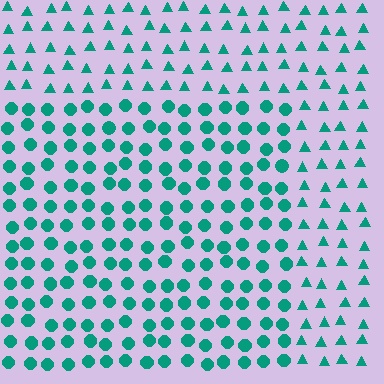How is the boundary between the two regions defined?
The boundary is defined by a change in element shape: circles inside vs. triangles outside. All elements share the same color and spacing.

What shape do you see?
I see a rectangle.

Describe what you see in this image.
The image is filled with small teal elements arranged in a uniform grid. A rectangle-shaped region contains circles, while the surrounding area contains triangles. The boundary is defined purely by the change in element shape.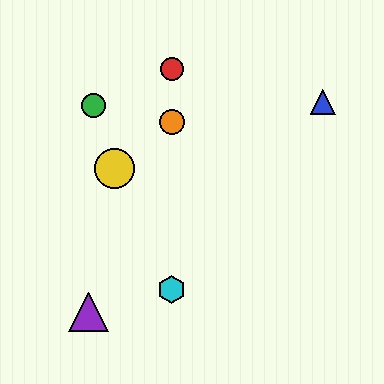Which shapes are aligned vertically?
The red circle, the orange circle, the cyan hexagon are aligned vertically.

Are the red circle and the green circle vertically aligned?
No, the red circle is at x≈172 and the green circle is at x≈94.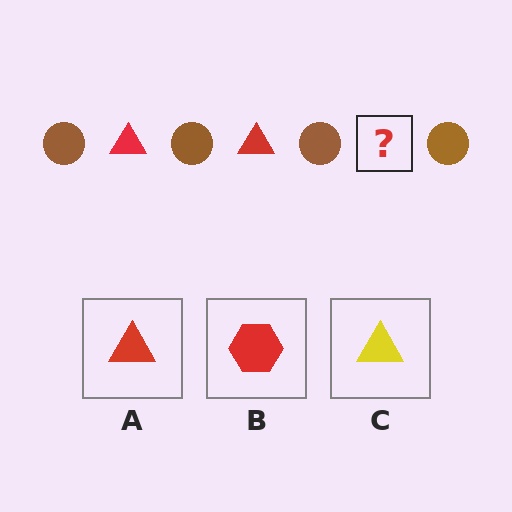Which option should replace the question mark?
Option A.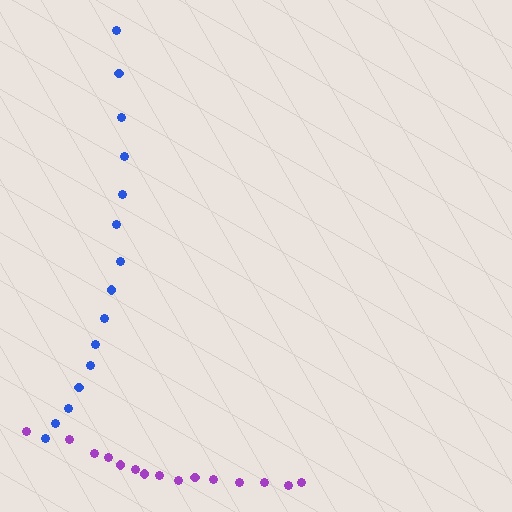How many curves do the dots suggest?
There are 2 distinct paths.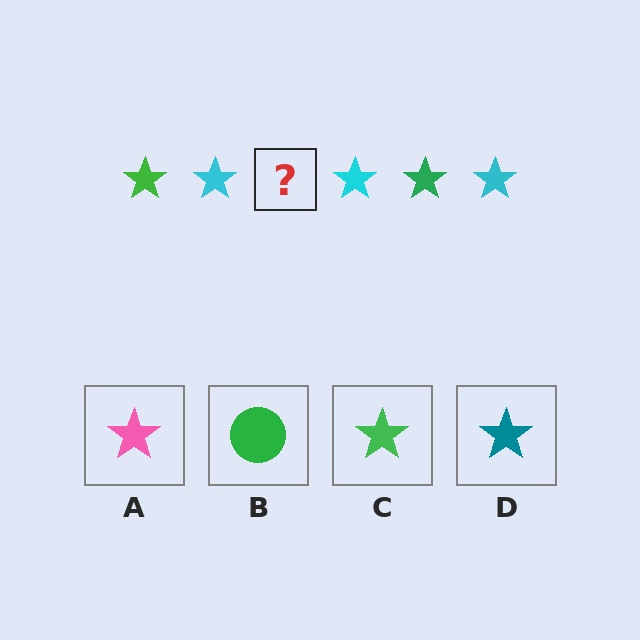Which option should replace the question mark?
Option C.